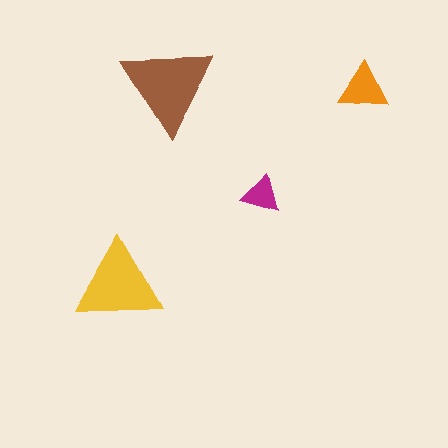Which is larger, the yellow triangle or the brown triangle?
The brown one.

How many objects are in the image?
There are 4 objects in the image.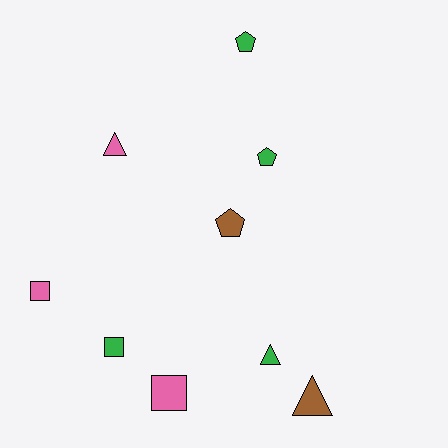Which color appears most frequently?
Green, with 4 objects.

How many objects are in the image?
There are 9 objects.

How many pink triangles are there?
There is 1 pink triangle.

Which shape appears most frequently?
Square, with 3 objects.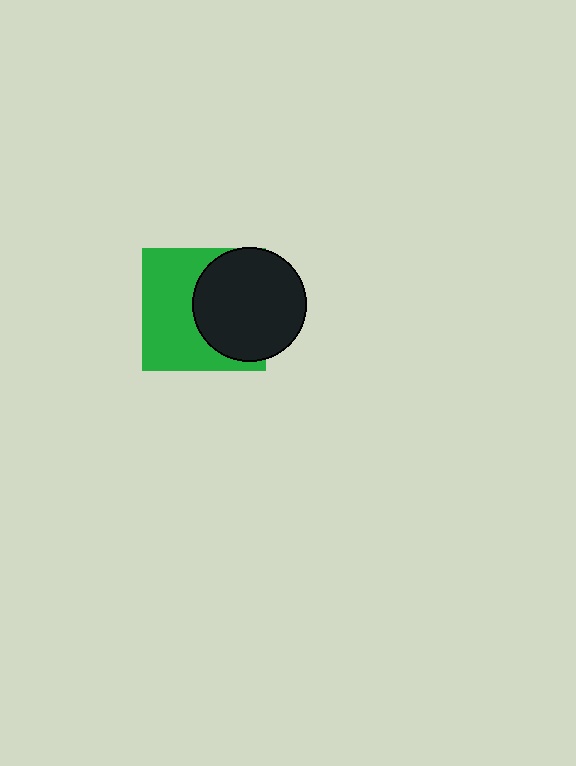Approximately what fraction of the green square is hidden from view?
Roughly 45% of the green square is hidden behind the black circle.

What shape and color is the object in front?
The object in front is a black circle.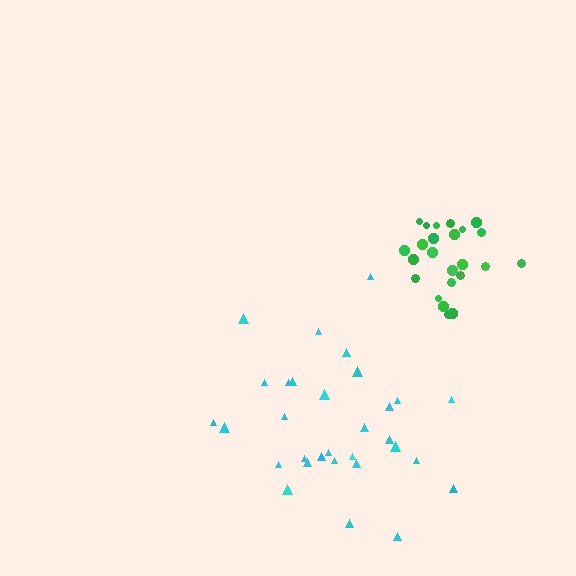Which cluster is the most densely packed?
Green.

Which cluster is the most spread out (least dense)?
Cyan.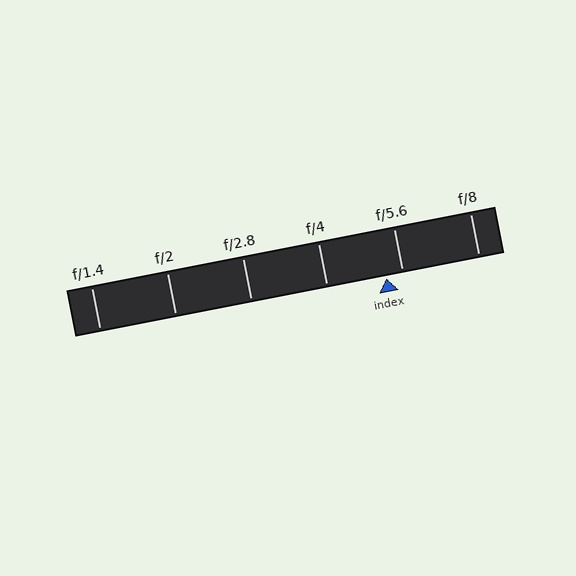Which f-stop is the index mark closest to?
The index mark is closest to f/5.6.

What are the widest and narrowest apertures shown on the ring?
The widest aperture shown is f/1.4 and the narrowest is f/8.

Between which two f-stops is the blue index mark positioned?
The index mark is between f/4 and f/5.6.